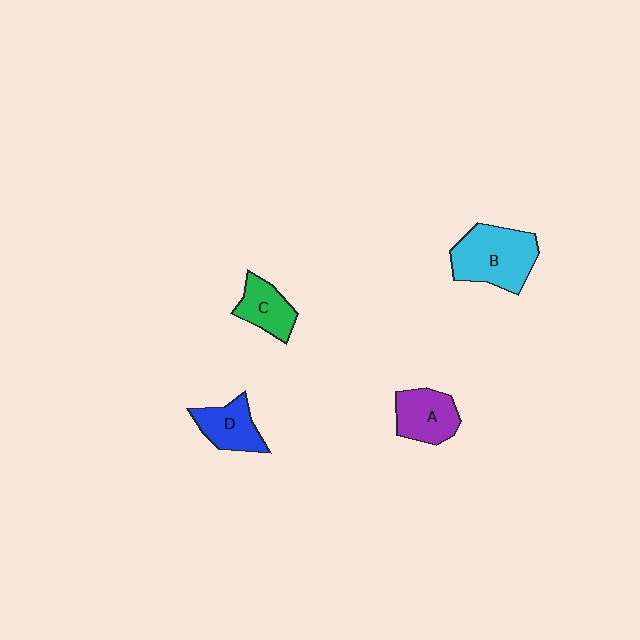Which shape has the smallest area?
Shape C (green).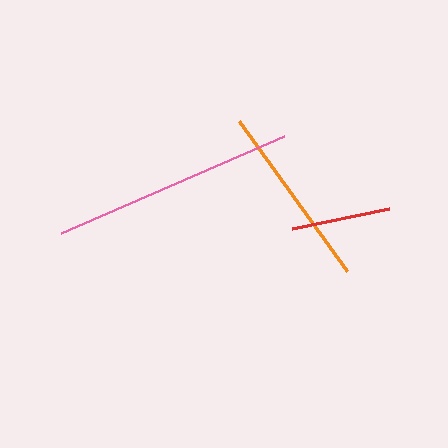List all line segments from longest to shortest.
From longest to shortest: pink, orange, red.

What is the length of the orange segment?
The orange segment is approximately 185 pixels long.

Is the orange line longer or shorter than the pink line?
The pink line is longer than the orange line.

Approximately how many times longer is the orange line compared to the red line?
The orange line is approximately 1.9 times the length of the red line.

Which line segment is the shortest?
The red line is the shortest at approximately 100 pixels.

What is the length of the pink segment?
The pink segment is approximately 243 pixels long.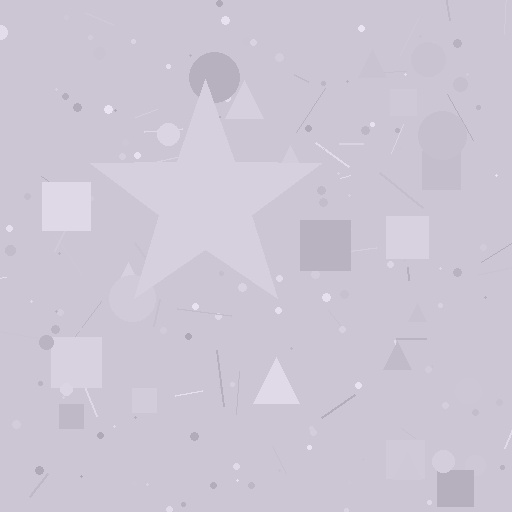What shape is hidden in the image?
A star is hidden in the image.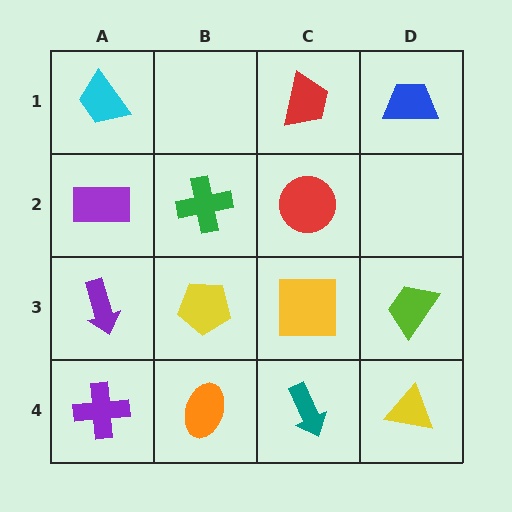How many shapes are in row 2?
3 shapes.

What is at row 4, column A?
A purple cross.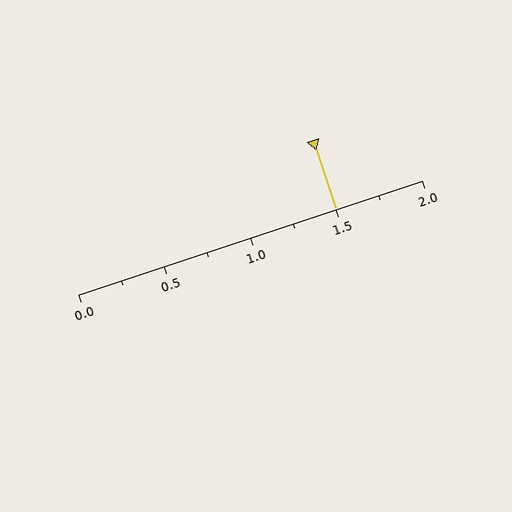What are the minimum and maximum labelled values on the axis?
The axis runs from 0.0 to 2.0.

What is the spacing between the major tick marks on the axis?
The major ticks are spaced 0.5 apart.